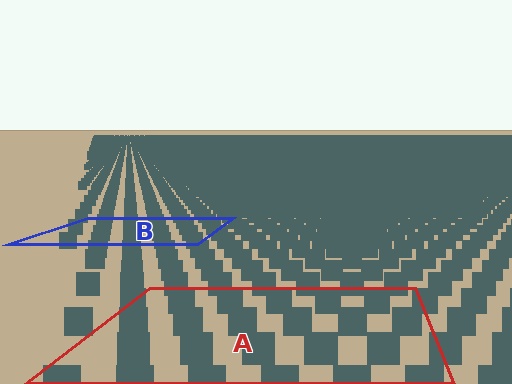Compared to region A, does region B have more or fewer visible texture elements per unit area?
Region B has more texture elements per unit area — they are packed more densely because it is farther away.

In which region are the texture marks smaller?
The texture marks are smaller in region B, because it is farther away.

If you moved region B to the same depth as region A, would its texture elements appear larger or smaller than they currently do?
They would appear larger. At a closer depth, the same texture elements are projected at a bigger on-screen size.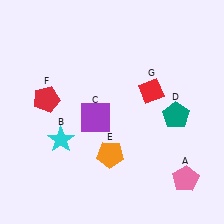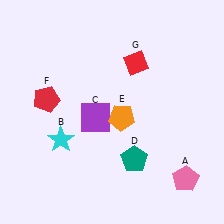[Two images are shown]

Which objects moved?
The objects that moved are: the teal pentagon (D), the orange pentagon (E), the red diamond (G).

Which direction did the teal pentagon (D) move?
The teal pentagon (D) moved down.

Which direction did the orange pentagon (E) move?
The orange pentagon (E) moved up.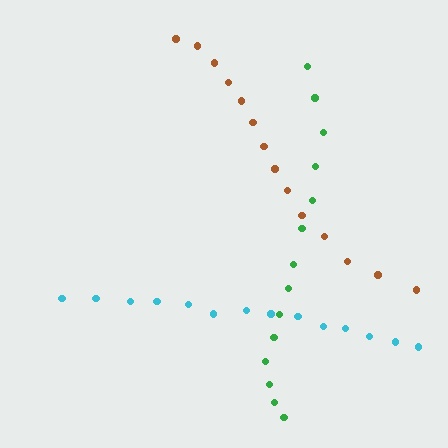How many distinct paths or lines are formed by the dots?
There are 3 distinct paths.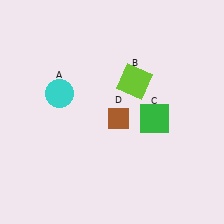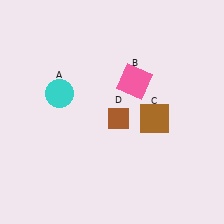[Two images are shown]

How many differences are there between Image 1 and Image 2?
There are 2 differences between the two images.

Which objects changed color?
B changed from lime to pink. C changed from green to brown.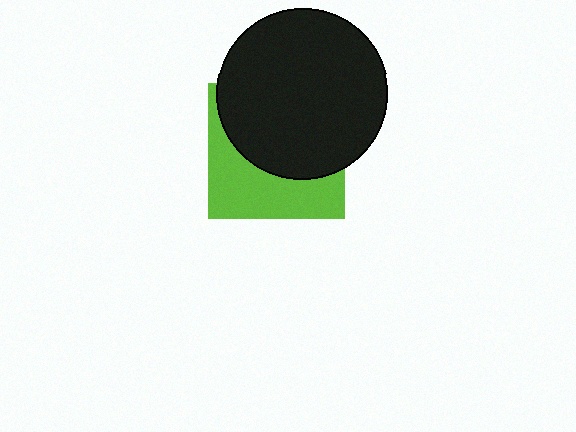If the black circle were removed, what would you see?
You would see the complete lime square.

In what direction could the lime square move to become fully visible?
The lime square could move down. That would shift it out from behind the black circle entirely.